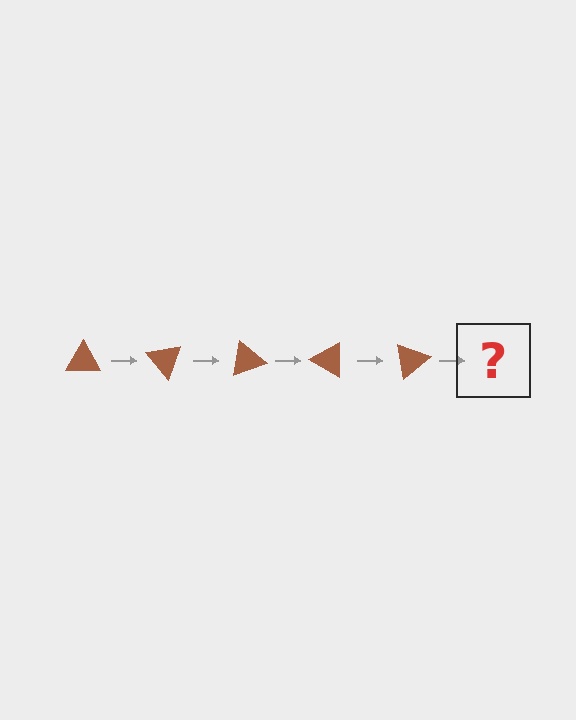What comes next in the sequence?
The next element should be a brown triangle rotated 250 degrees.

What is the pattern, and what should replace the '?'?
The pattern is that the triangle rotates 50 degrees each step. The '?' should be a brown triangle rotated 250 degrees.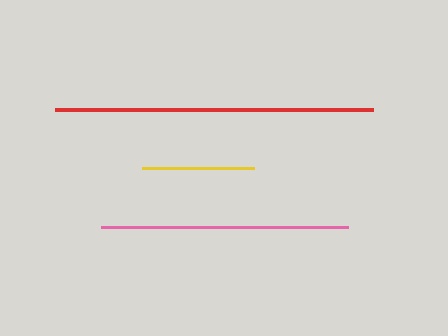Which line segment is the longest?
The red line is the longest at approximately 318 pixels.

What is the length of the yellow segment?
The yellow segment is approximately 112 pixels long.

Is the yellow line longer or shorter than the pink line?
The pink line is longer than the yellow line.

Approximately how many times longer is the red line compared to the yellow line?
The red line is approximately 2.8 times the length of the yellow line.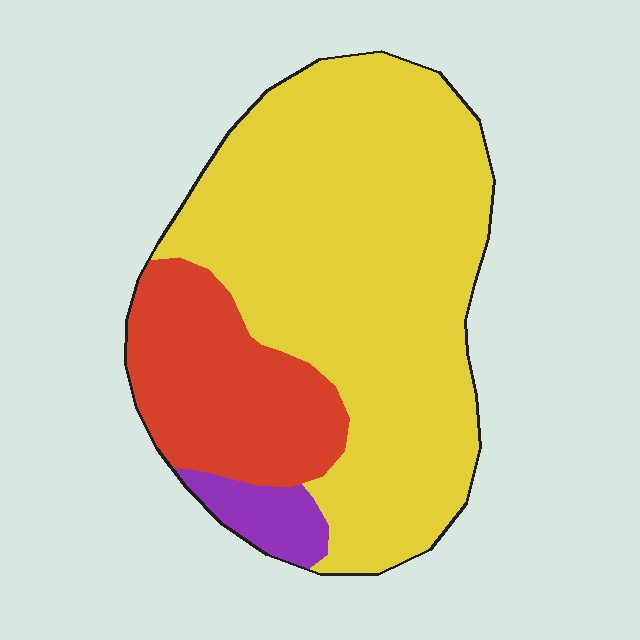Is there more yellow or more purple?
Yellow.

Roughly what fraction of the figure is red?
Red takes up about one quarter (1/4) of the figure.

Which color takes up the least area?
Purple, at roughly 5%.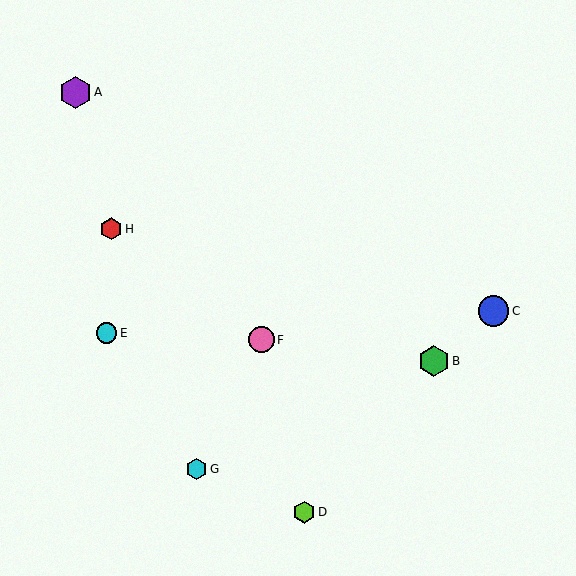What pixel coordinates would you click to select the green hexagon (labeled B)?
Click at (434, 361) to select the green hexagon B.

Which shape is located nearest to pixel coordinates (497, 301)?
The blue circle (labeled C) at (493, 311) is nearest to that location.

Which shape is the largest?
The purple hexagon (labeled A) is the largest.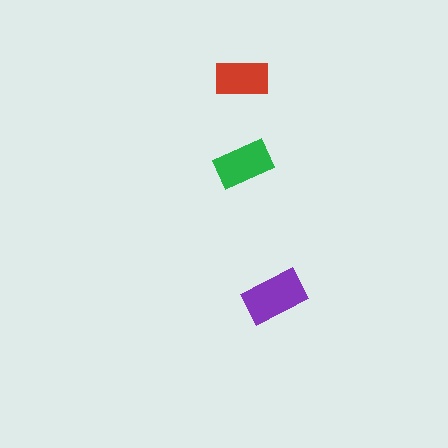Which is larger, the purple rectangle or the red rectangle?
The purple one.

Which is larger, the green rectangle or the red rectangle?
The green one.